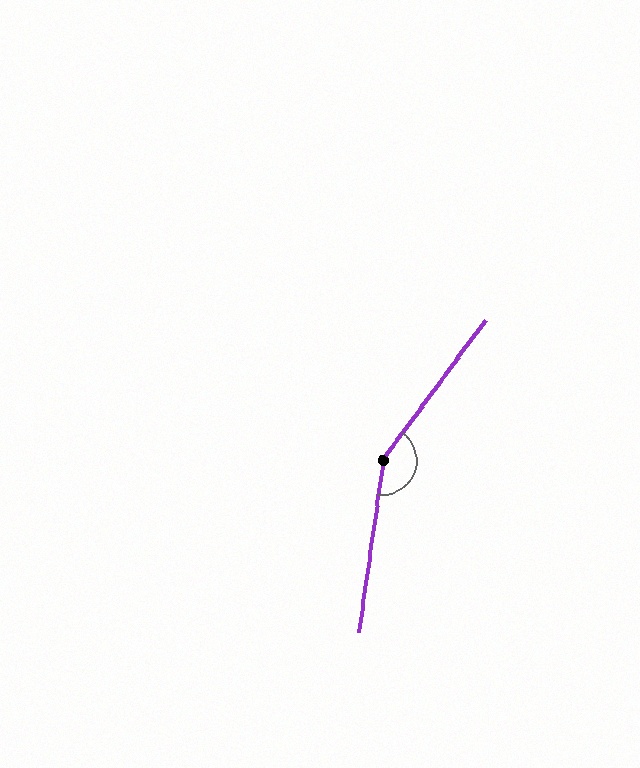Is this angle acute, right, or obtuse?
It is obtuse.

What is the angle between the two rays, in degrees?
Approximately 152 degrees.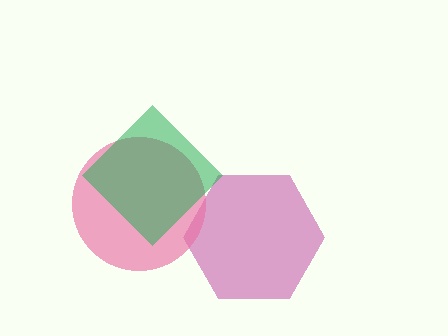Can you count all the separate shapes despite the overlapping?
Yes, there are 3 separate shapes.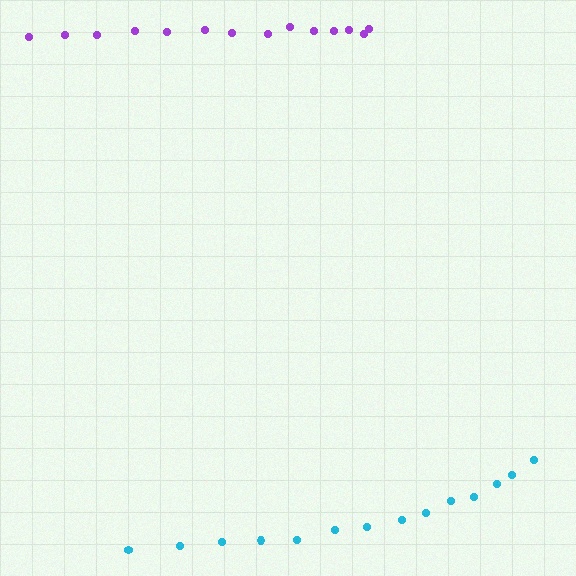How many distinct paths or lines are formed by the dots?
There are 2 distinct paths.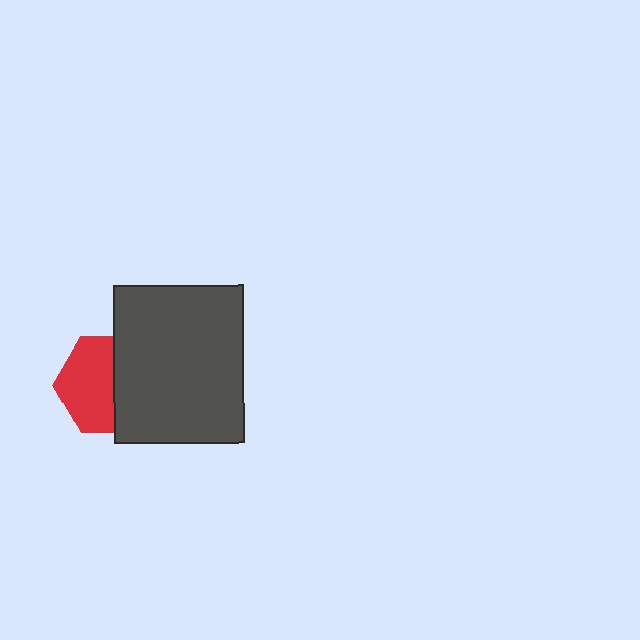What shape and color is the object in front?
The object in front is a dark gray rectangle.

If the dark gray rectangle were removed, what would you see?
You would see the complete red hexagon.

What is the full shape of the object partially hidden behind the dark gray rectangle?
The partially hidden object is a red hexagon.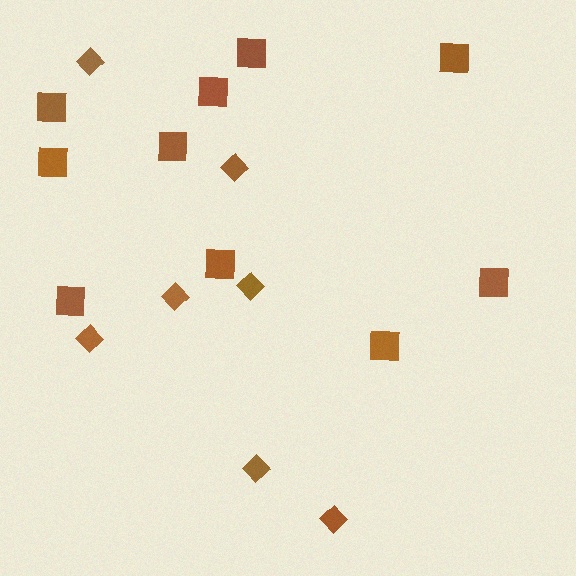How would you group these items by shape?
There are 2 groups: one group of diamonds (7) and one group of squares (10).